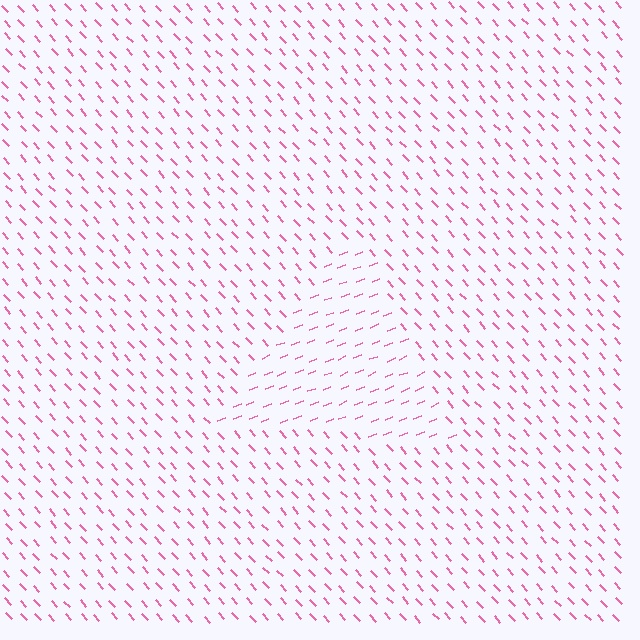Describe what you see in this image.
The image is filled with small pink line segments. A triangle region in the image has lines oriented differently from the surrounding lines, creating a visible texture boundary.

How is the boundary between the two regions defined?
The boundary is defined purely by a change in line orientation (approximately 70 degrees difference). All lines are the same color and thickness.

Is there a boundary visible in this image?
Yes, there is a texture boundary formed by a change in line orientation.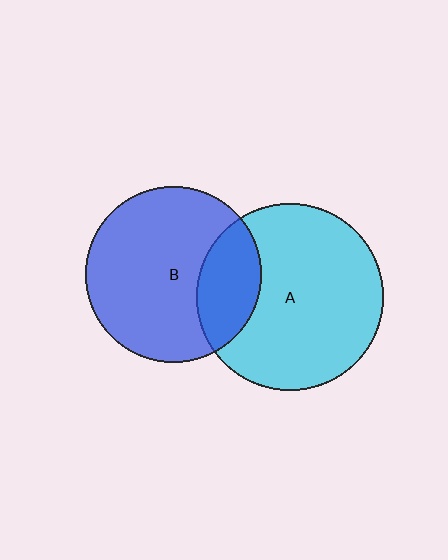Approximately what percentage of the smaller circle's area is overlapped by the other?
Approximately 25%.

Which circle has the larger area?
Circle A (cyan).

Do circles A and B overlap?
Yes.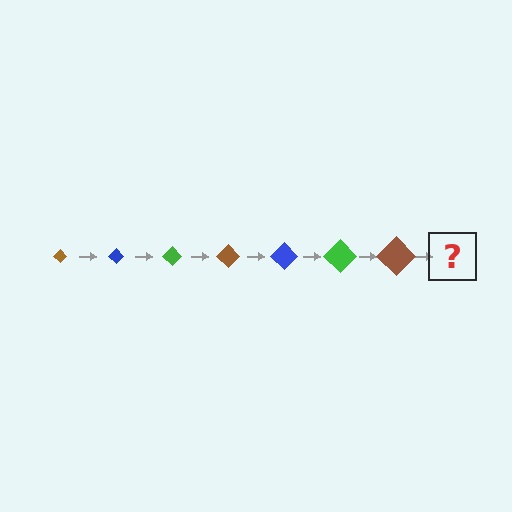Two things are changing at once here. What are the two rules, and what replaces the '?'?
The two rules are that the diamond grows larger each step and the color cycles through brown, blue, and green. The '?' should be a blue diamond, larger than the previous one.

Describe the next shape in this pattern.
It should be a blue diamond, larger than the previous one.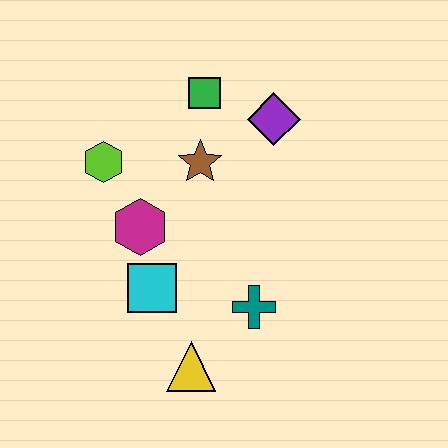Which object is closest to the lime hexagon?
The magenta hexagon is closest to the lime hexagon.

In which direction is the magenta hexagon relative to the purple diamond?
The magenta hexagon is to the left of the purple diamond.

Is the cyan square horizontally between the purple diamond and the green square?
No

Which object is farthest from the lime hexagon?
The yellow triangle is farthest from the lime hexagon.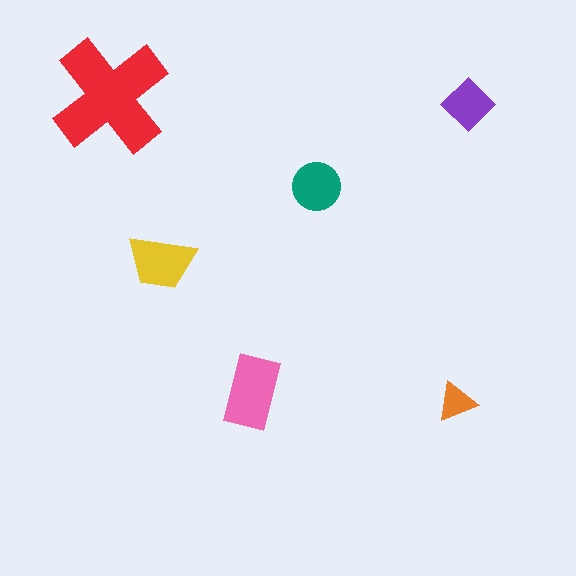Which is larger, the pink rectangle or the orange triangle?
The pink rectangle.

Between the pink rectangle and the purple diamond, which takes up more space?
The pink rectangle.